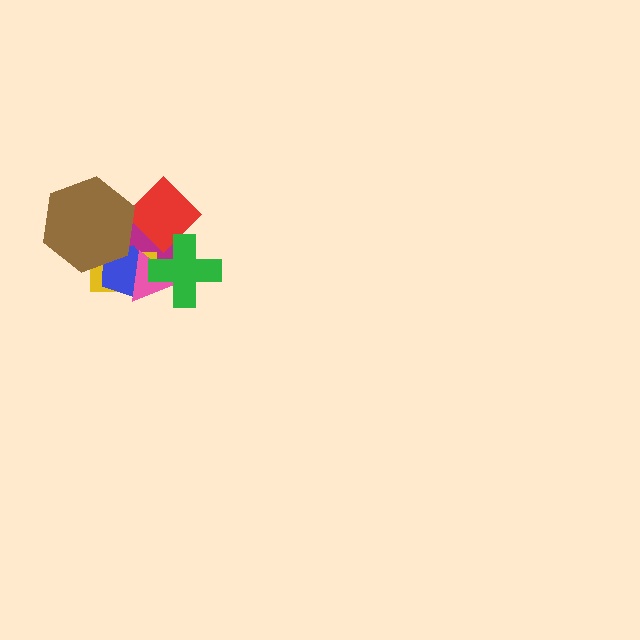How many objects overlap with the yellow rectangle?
5 objects overlap with the yellow rectangle.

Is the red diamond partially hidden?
Yes, it is partially covered by another shape.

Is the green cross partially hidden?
No, no other shape covers it.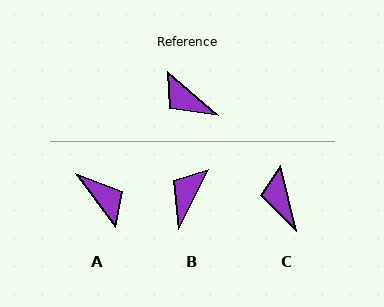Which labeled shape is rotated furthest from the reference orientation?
A, about 167 degrees away.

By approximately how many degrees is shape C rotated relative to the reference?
Approximately 36 degrees clockwise.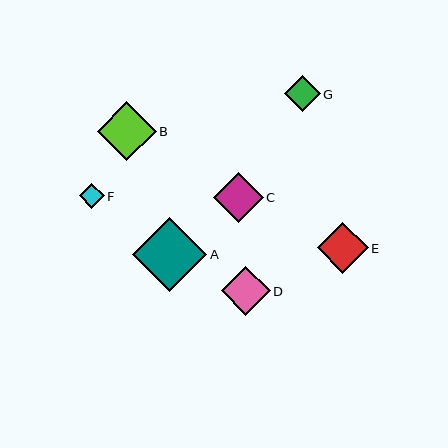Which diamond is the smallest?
Diamond F is the smallest with a size of approximately 25 pixels.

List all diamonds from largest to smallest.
From largest to smallest: A, B, E, C, D, G, F.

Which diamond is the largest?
Diamond A is the largest with a size of approximately 74 pixels.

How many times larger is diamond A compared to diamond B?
Diamond A is approximately 1.3 times the size of diamond B.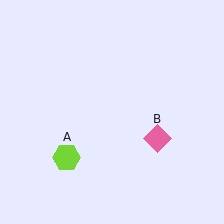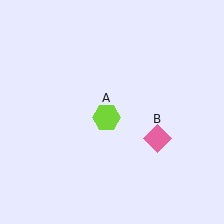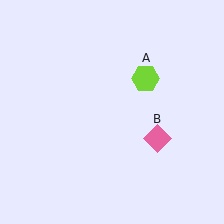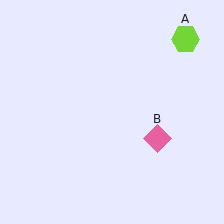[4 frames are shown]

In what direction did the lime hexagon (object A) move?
The lime hexagon (object A) moved up and to the right.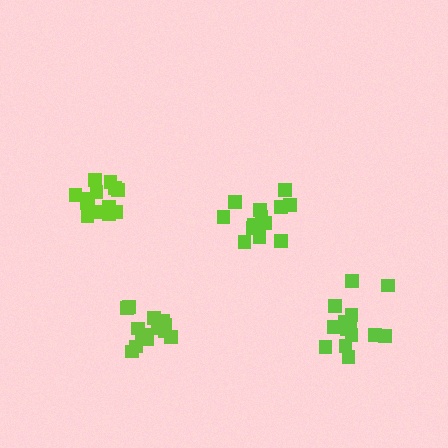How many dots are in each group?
Group 1: 14 dots, Group 2: 14 dots, Group 3: 14 dots, Group 4: 13 dots (55 total).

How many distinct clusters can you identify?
There are 4 distinct clusters.